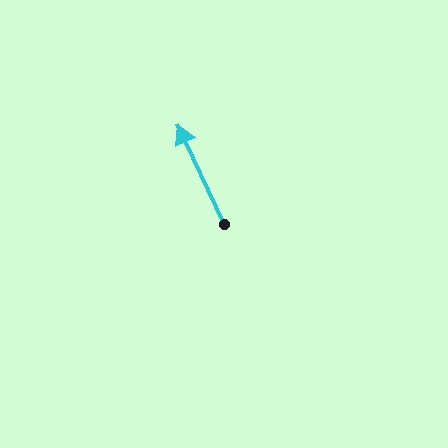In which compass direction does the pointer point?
Northwest.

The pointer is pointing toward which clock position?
Roughly 11 o'clock.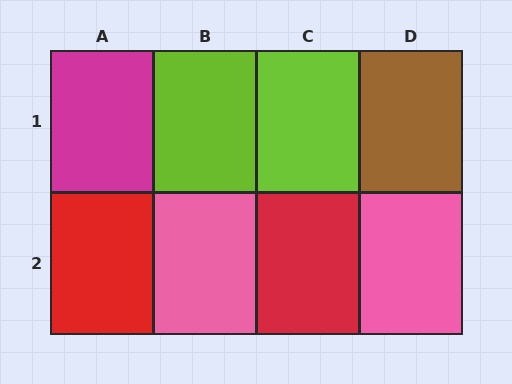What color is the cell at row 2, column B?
Pink.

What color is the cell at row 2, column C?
Red.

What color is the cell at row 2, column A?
Red.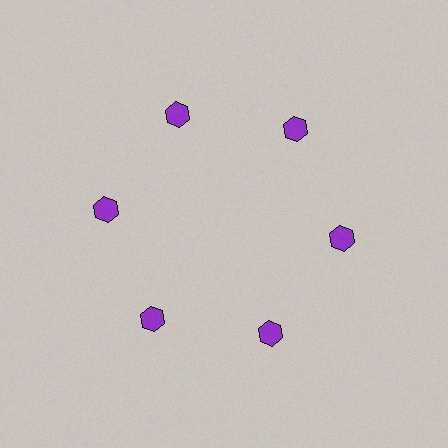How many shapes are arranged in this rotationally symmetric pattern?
There are 6 shapes, arranged in 6 groups of 1.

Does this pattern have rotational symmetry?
Yes, this pattern has 6-fold rotational symmetry. It looks the same after rotating 60 degrees around the center.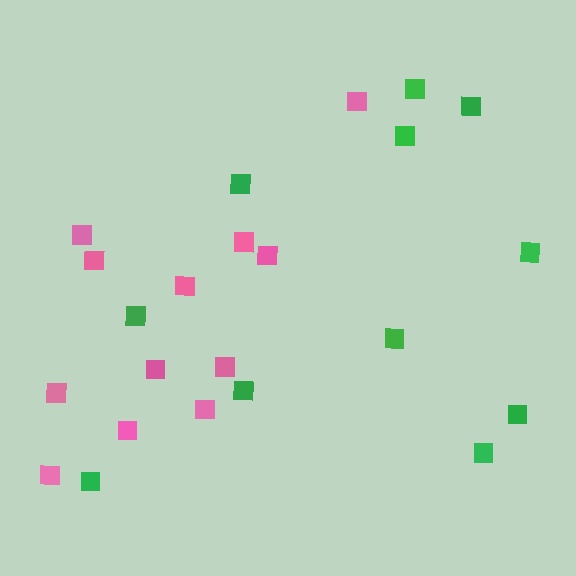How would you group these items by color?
There are 2 groups: one group of green squares (11) and one group of pink squares (12).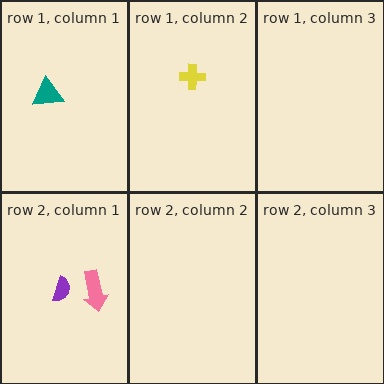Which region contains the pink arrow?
The row 2, column 1 region.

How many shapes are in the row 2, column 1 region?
2.